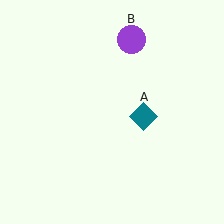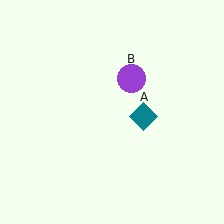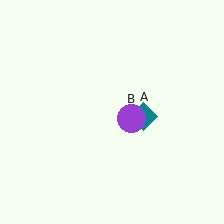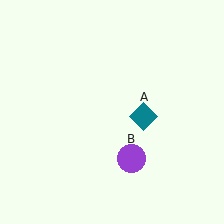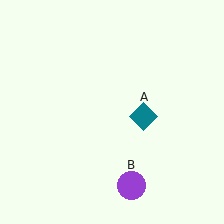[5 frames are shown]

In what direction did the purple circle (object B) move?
The purple circle (object B) moved down.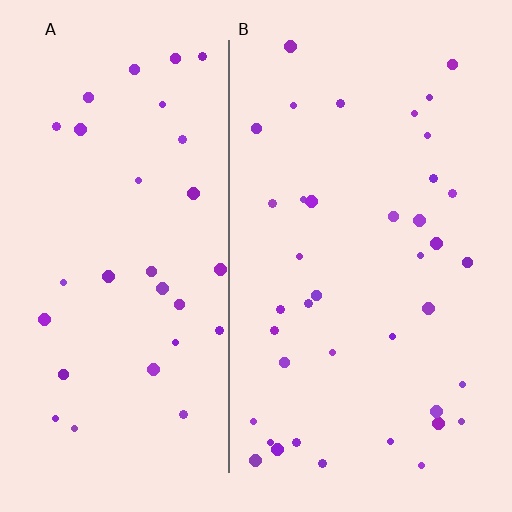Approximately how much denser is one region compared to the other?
Approximately 1.2× — region B over region A.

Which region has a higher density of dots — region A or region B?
B (the right).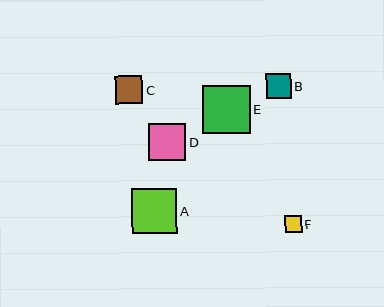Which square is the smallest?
Square F is the smallest with a size of approximately 17 pixels.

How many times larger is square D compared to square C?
Square D is approximately 1.4 times the size of square C.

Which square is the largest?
Square E is the largest with a size of approximately 48 pixels.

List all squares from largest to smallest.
From largest to smallest: E, A, D, C, B, F.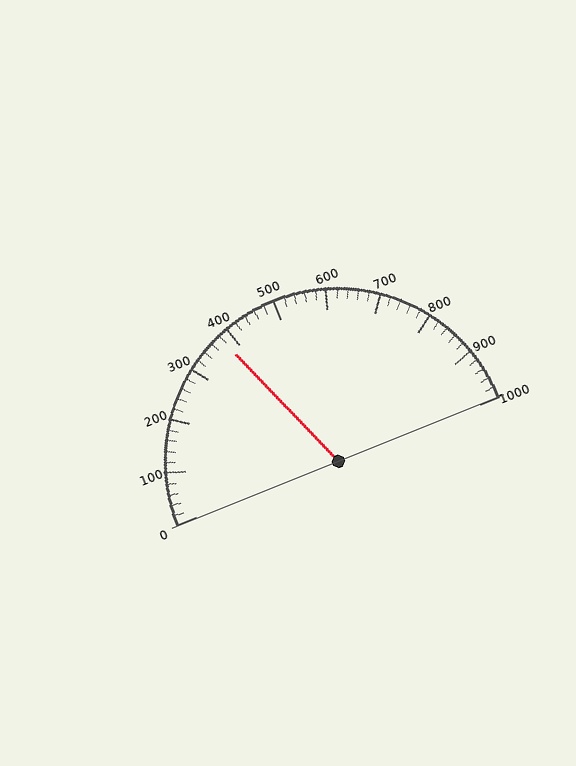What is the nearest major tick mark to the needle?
The nearest major tick mark is 400.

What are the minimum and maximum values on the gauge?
The gauge ranges from 0 to 1000.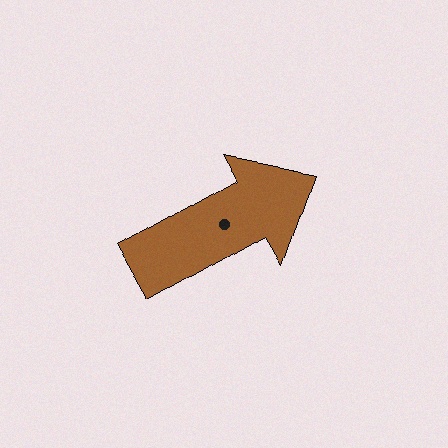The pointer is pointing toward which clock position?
Roughly 2 o'clock.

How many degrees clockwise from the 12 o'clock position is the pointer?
Approximately 60 degrees.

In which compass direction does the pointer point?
Northeast.